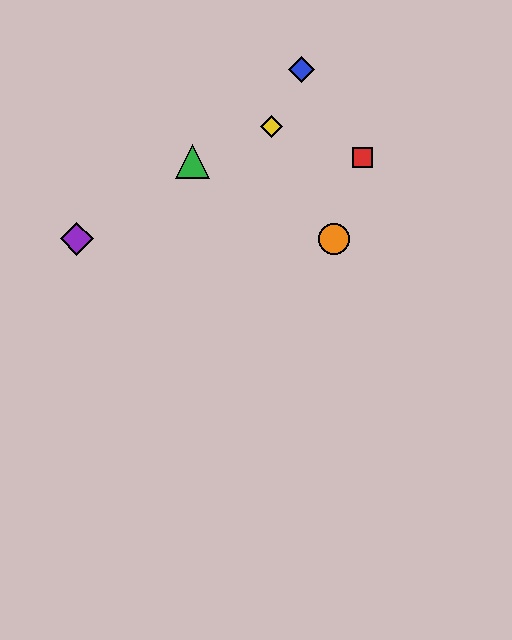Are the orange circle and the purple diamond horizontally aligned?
Yes, both are at y≈239.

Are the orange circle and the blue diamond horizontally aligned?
No, the orange circle is at y≈239 and the blue diamond is at y≈69.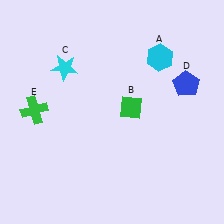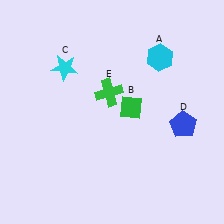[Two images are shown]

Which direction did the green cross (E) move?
The green cross (E) moved right.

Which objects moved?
The objects that moved are: the blue pentagon (D), the green cross (E).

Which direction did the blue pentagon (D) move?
The blue pentagon (D) moved down.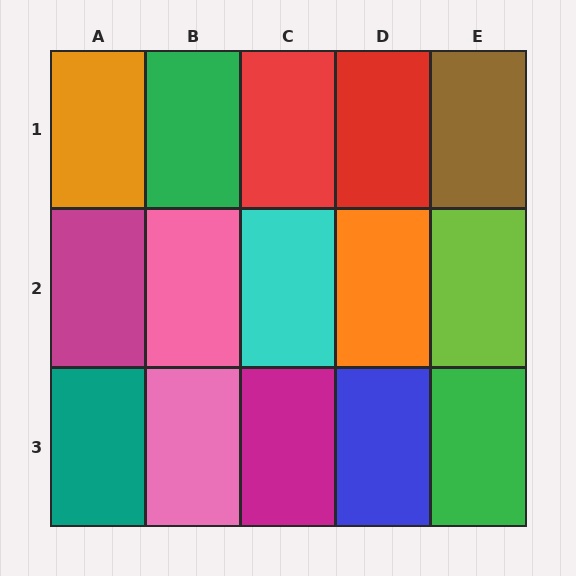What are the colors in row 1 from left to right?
Orange, green, red, red, brown.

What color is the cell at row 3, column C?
Magenta.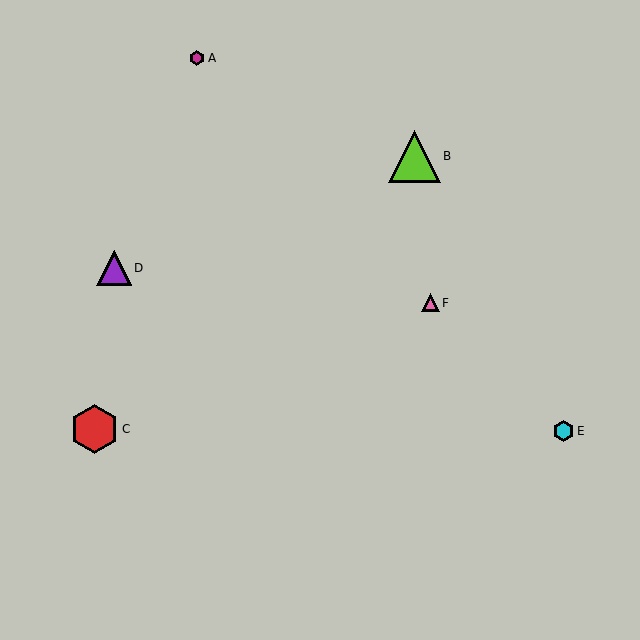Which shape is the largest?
The lime triangle (labeled B) is the largest.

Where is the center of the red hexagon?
The center of the red hexagon is at (95, 429).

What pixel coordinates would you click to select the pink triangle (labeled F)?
Click at (430, 303) to select the pink triangle F.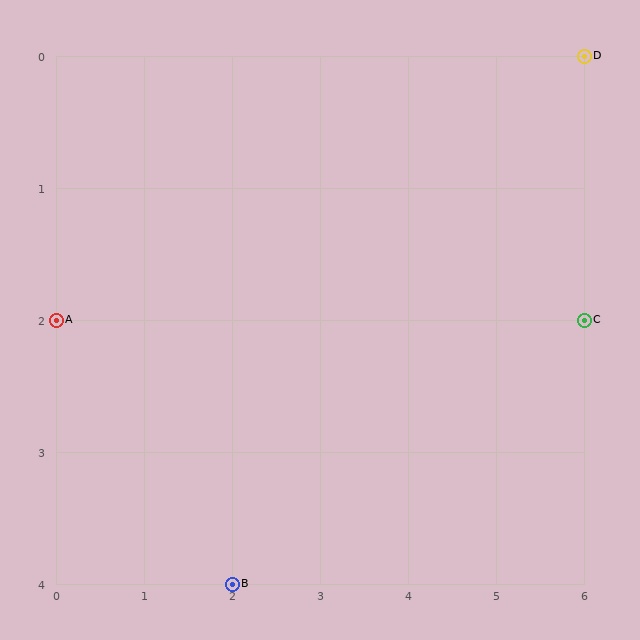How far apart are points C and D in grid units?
Points C and D are 2 rows apart.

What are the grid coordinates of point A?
Point A is at grid coordinates (0, 2).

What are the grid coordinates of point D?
Point D is at grid coordinates (6, 0).